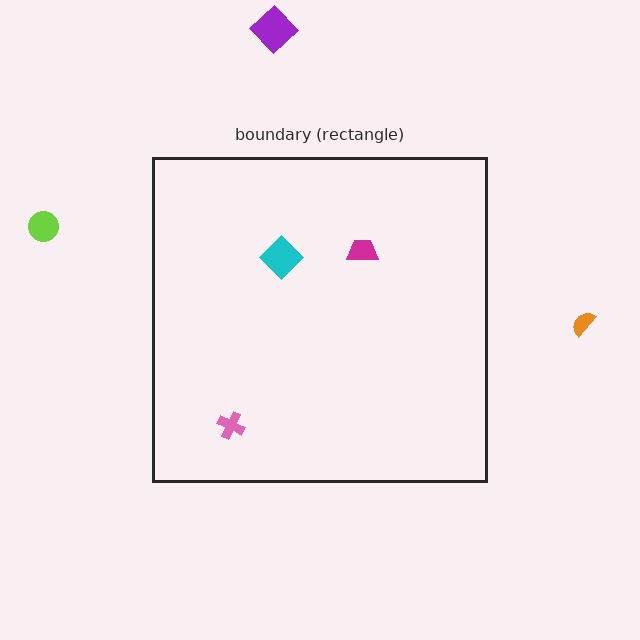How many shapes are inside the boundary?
3 inside, 3 outside.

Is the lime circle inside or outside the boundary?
Outside.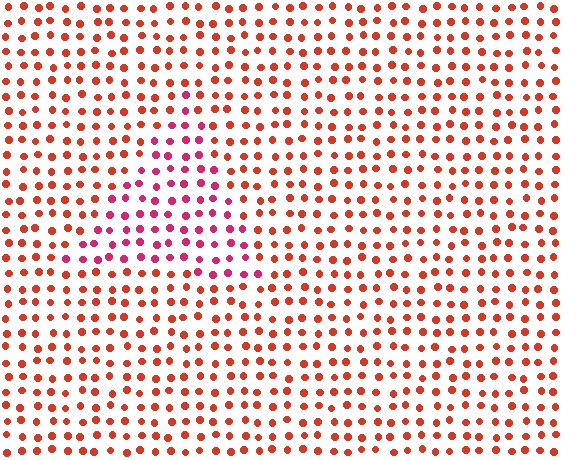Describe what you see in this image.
The image is filled with small red elements in a uniform arrangement. A triangle-shaped region is visible where the elements are tinted to a slightly different hue, forming a subtle color boundary.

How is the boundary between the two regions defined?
The boundary is defined purely by a slight shift in hue (about 33 degrees). Spacing, size, and orientation are identical on both sides.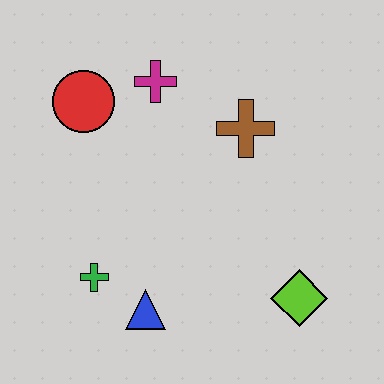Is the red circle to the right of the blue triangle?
No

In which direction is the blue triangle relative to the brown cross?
The blue triangle is below the brown cross.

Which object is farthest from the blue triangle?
The magenta cross is farthest from the blue triangle.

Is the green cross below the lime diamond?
No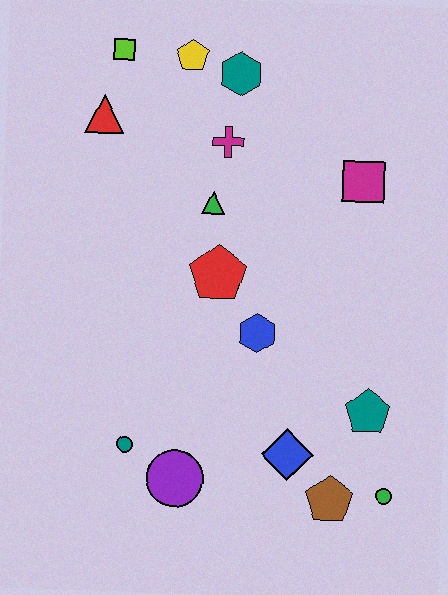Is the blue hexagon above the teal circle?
Yes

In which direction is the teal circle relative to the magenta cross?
The teal circle is below the magenta cross.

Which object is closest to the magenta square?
The magenta cross is closest to the magenta square.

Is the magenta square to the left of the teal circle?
No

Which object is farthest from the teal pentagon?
The lime square is farthest from the teal pentagon.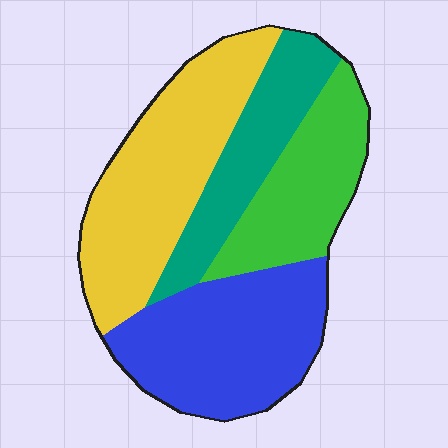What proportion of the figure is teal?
Teal takes up about one sixth (1/6) of the figure.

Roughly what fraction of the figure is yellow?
Yellow covers around 30% of the figure.